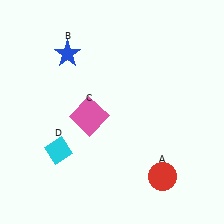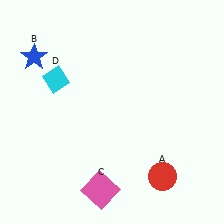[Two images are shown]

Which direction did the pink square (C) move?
The pink square (C) moved down.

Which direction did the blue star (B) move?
The blue star (B) moved left.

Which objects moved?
The objects that moved are: the blue star (B), the pink square (C), the cyan diamond (D).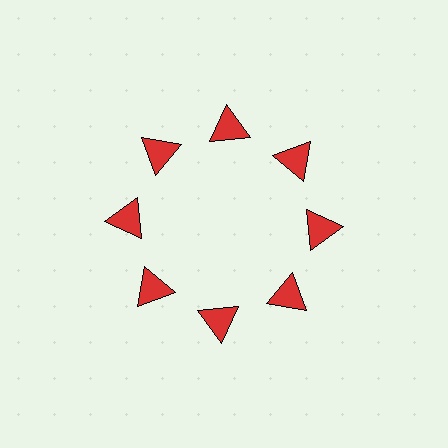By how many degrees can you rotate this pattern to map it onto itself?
The pattern maps onto itself every 45 degrees of rotation.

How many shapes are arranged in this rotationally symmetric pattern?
There are 8 shapes, arranged in 8 groups of 1.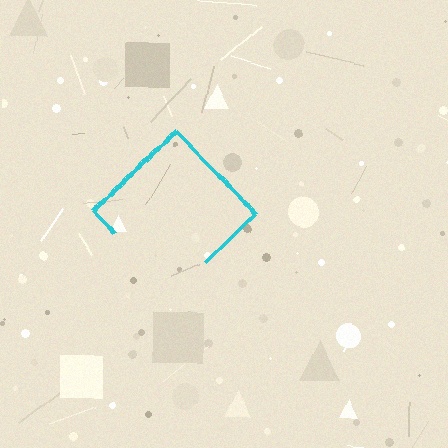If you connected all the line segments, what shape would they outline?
They would outline a diamond.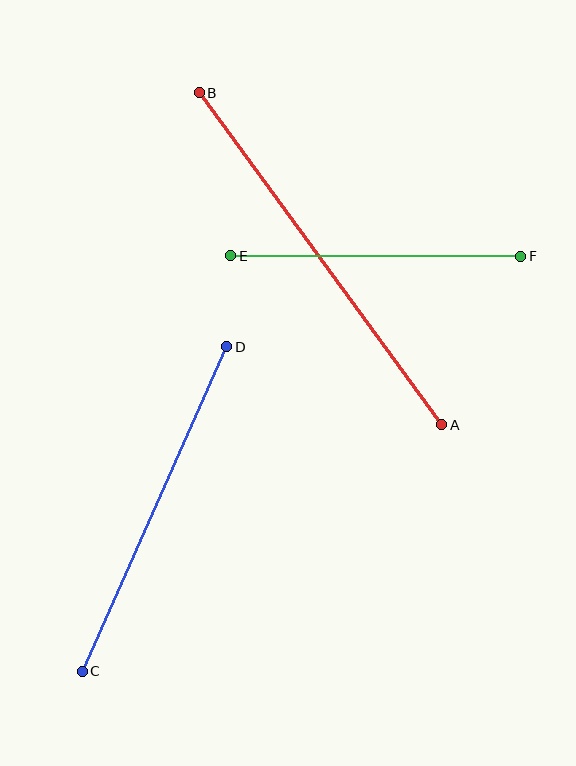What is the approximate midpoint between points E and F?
The midpoint is at approximately (376, 256) pixels.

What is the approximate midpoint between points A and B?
The midpoint is at approximately (321, 259) pixels.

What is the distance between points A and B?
The distance is approximately 411 pixels.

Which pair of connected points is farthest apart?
Points A and B are farthest apart.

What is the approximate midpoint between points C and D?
The midpoint is at approximately (154, 509) pixels.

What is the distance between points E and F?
The distance is approximately 290 pixels.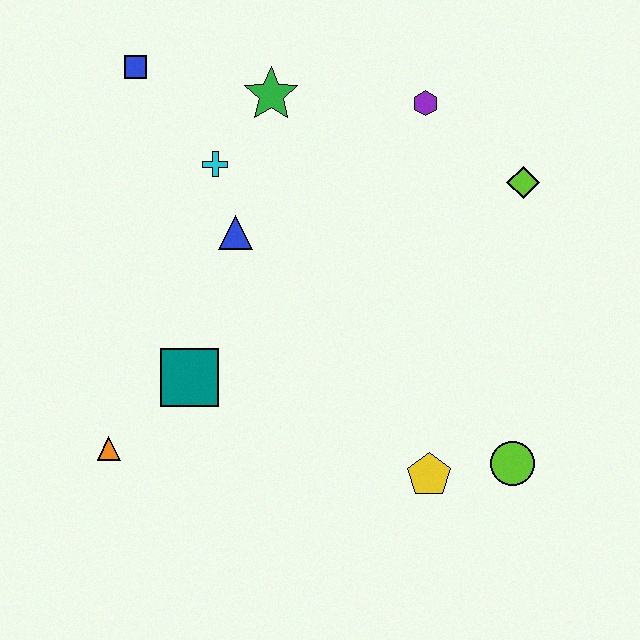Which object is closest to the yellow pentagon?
The lime circle is closest to the yellow pentagon.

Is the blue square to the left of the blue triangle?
Yes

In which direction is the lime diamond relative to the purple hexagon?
The lime diamond is to the right of the purple hexagon.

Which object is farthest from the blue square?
The lime circle is farthest from the blue square.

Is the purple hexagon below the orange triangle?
No